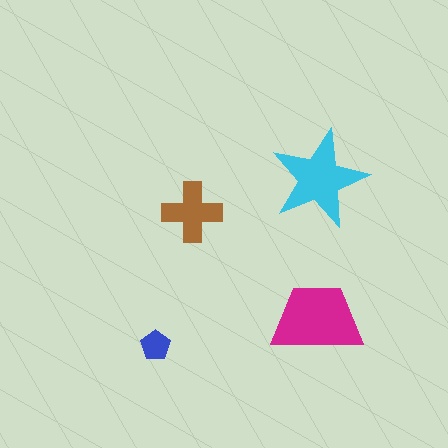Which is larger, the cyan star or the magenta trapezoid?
The magenta trapezoid.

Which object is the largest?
The magenta trapezoid.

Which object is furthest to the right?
The cyan star is rightmost.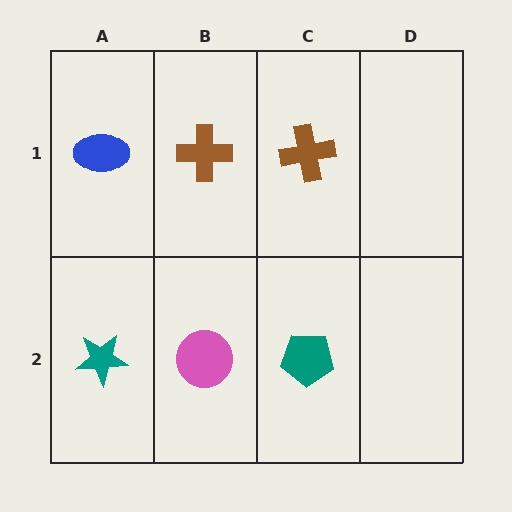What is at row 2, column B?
A pink circle.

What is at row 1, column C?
A brown cross.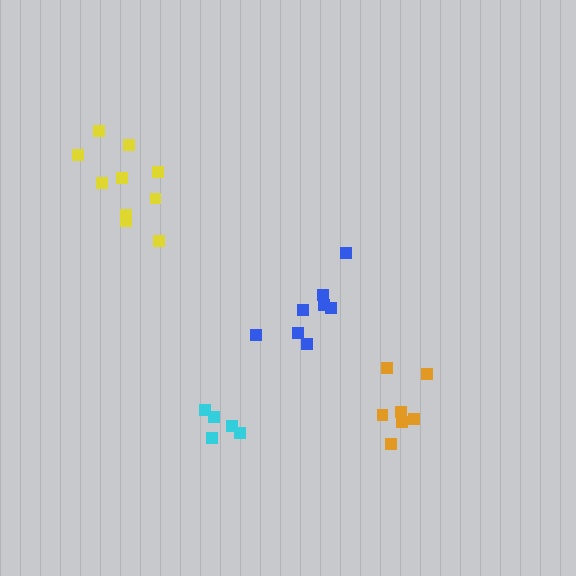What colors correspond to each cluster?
The clusters are colored: yellow, blue, orange, cyan.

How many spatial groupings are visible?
There are 4 spatial groupings.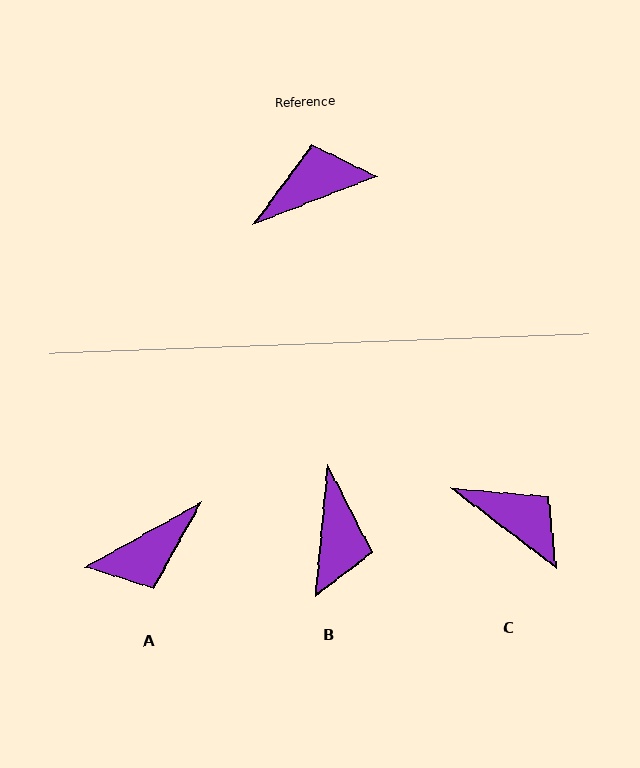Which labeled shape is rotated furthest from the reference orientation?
A, about 173 degrees away.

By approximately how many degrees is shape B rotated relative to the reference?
Approximately 117 degrees clockwise.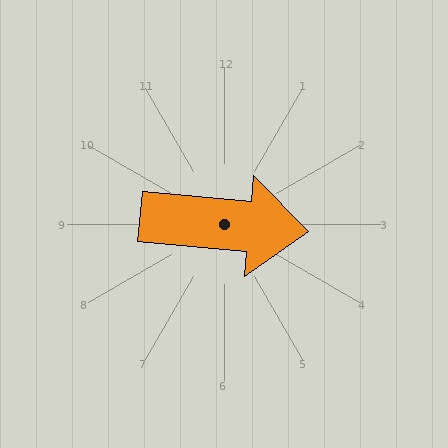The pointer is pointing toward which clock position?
Roughly 3 o'clock.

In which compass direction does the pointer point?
East.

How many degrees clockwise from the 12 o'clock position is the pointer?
Approximately 95 degrees.